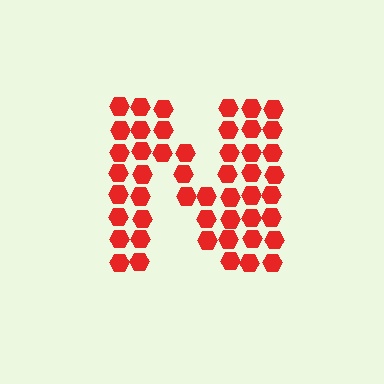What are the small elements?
The small elements are hexagons.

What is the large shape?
The large shape is the letter N.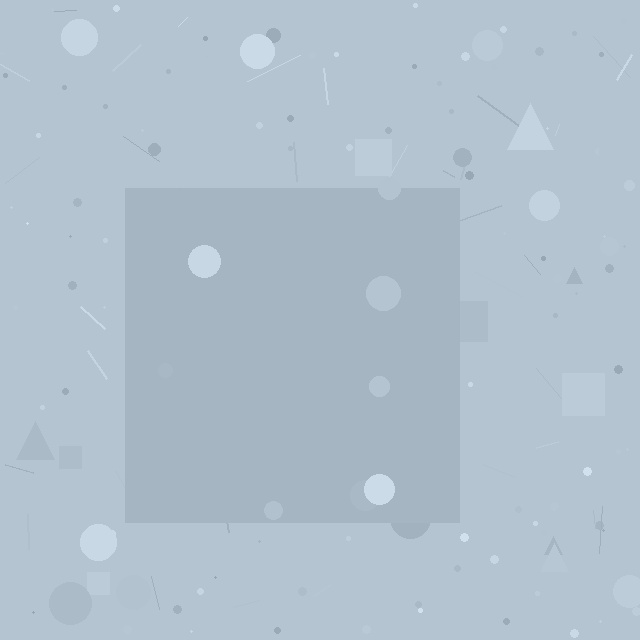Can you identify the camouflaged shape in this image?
The camouflaged shape is a square.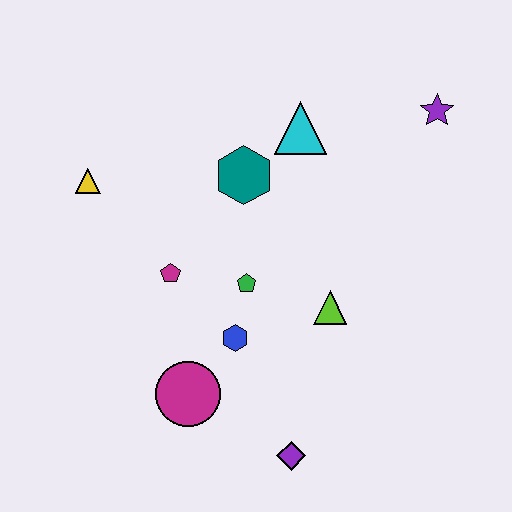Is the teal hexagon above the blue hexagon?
Yes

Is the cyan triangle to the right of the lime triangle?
No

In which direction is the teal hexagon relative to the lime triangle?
The teal hexagon is above the lime triangle.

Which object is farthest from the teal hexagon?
The purple diamond is farthest from the teal hexagon.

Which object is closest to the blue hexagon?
The green pentagon is closest to the blue hexagon.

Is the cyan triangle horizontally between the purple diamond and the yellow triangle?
No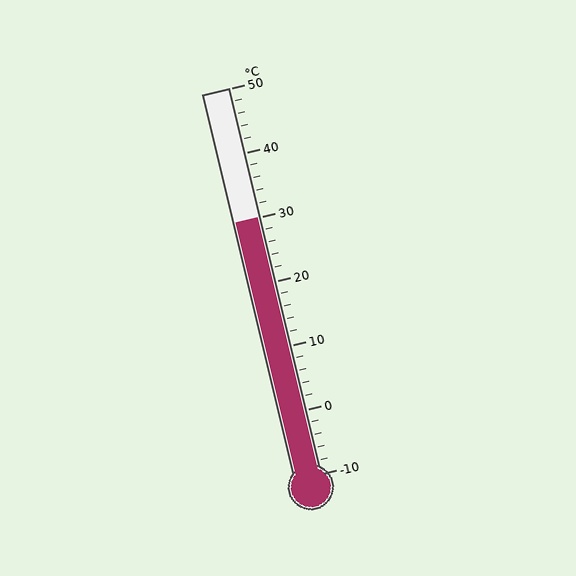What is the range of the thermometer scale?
The thermometer scale ranges from -10°C to 50°C.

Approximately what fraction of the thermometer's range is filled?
The thermometer is filled to approximately 65% of its range.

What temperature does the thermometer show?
The thermometer shows approximately 30°C.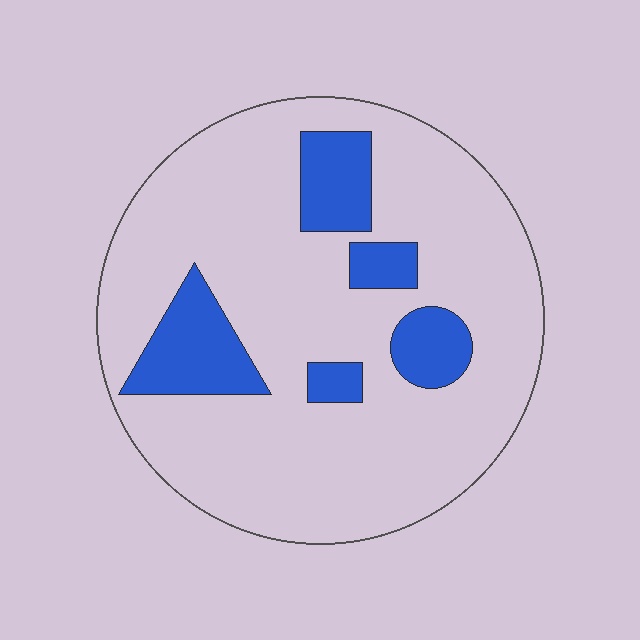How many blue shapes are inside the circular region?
5.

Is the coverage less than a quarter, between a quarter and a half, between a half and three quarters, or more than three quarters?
Less than a quarter.